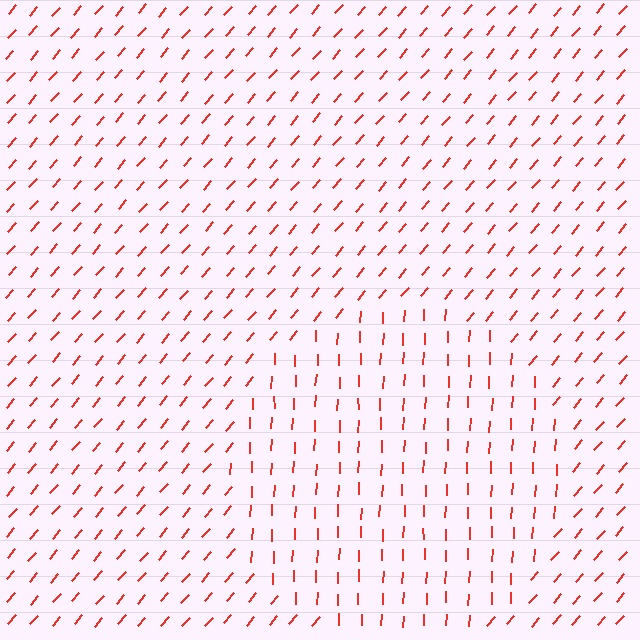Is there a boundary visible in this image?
Yes, there is a texture boundary formed by a change in line orientation.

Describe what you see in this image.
The image is filled with small red line segments. A circle region in the image has lines oriented differently from the surrounding lines, creating a visible texture boundary.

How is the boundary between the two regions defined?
The boundary is defined purely by a change in line orientation (approximately 39 degrees difference). All lines are the same color and thickness.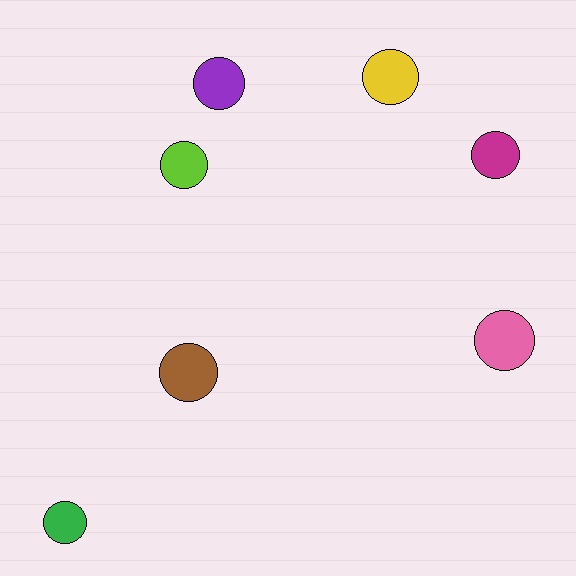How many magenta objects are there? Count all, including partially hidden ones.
There is 1 magenta object.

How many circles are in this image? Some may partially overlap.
There are 7 circles.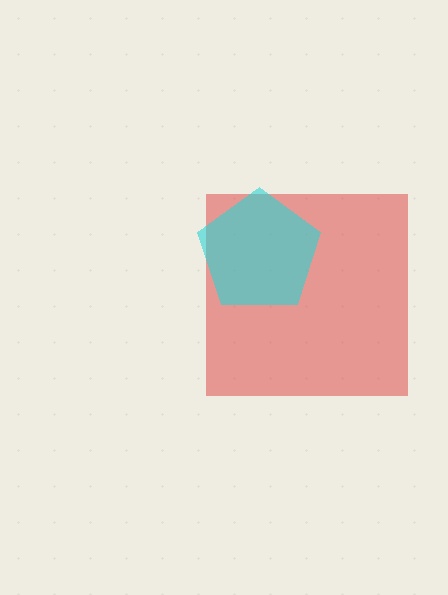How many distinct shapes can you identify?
There are 2 distinct shapes: a red square, a cyan pentagon.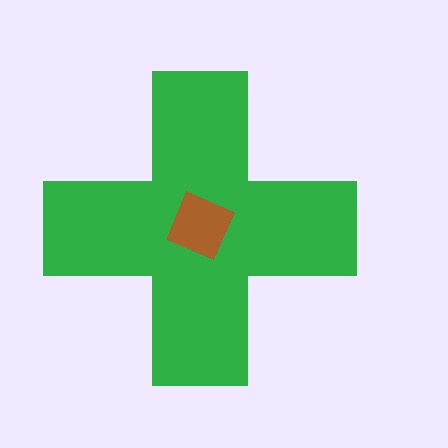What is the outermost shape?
The green cross.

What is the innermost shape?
The brown diamond.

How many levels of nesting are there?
2.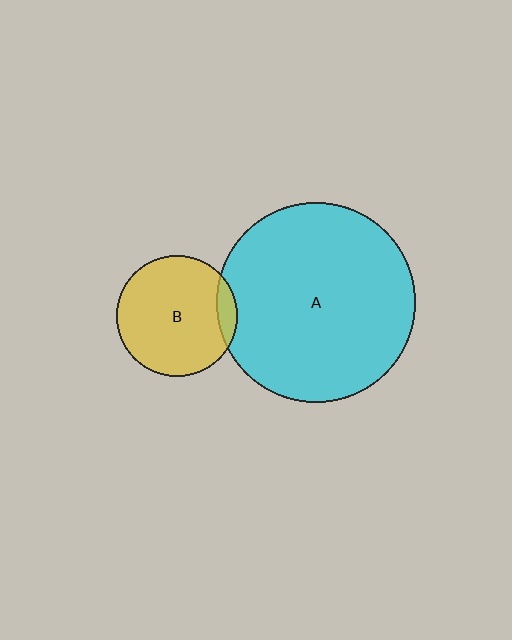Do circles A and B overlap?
Yes.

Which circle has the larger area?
Circle A (cyan).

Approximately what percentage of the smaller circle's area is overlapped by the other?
Approximately 10%.